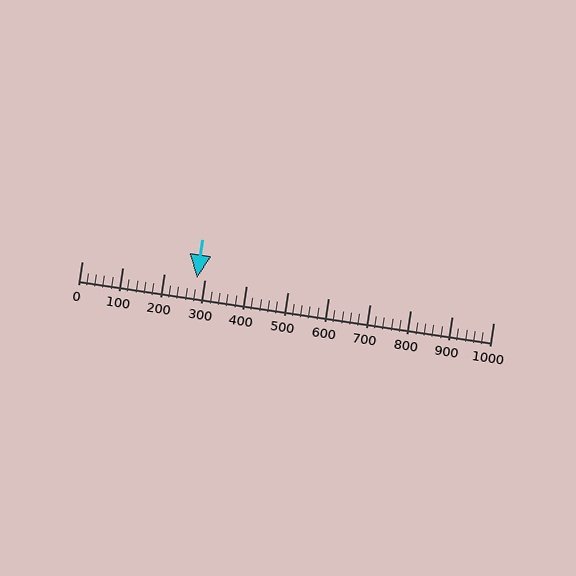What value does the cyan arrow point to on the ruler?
The cyan arrow points to approximately 280.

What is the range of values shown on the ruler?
The ruler shows values from 0 to 1000.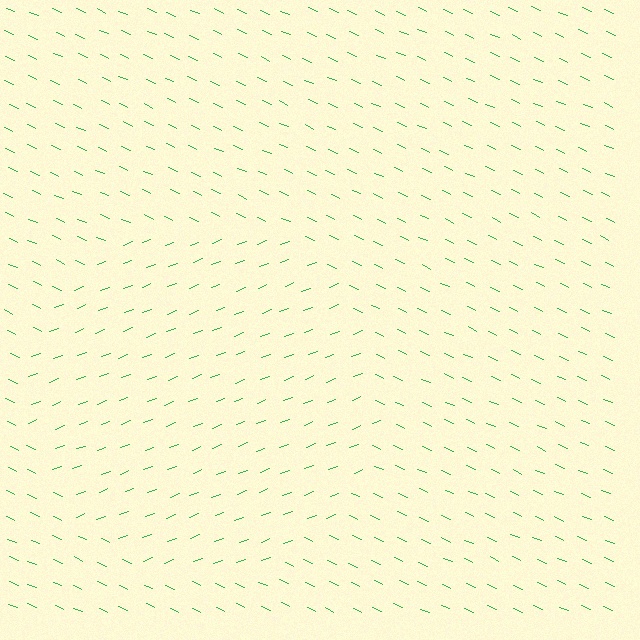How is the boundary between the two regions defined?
The boundary is defined purely by a change in line orientation (approximately 45 degrees difference). All lines are the same color and thickness.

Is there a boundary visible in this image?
Yes, there is a texture boundary formed by a change in line orientation.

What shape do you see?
I see a circle.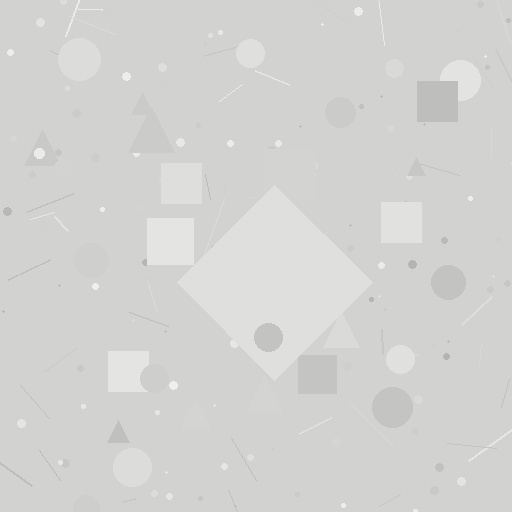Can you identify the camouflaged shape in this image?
The camouflaged shape is a diamond.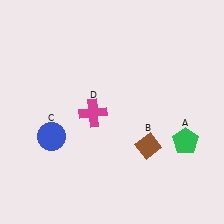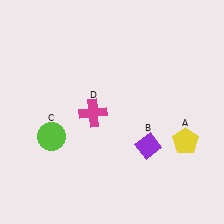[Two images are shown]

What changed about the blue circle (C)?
In Image 1, C is blue. In Image 2, it changed to lime.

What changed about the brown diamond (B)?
In Image 1, B is brown. In Image 2, it changed to purple.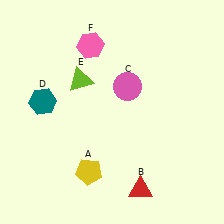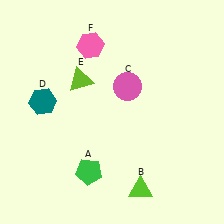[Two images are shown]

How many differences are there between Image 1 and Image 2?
There are 2 differences between the two images.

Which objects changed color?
A changed from yellow to green. B changed from red to lime.